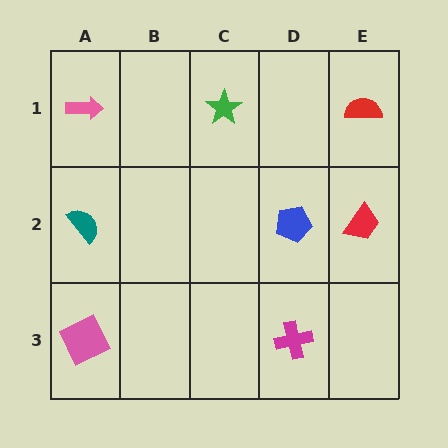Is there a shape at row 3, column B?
No, that cell is empty.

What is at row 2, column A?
A teal semicircle.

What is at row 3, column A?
A pink square.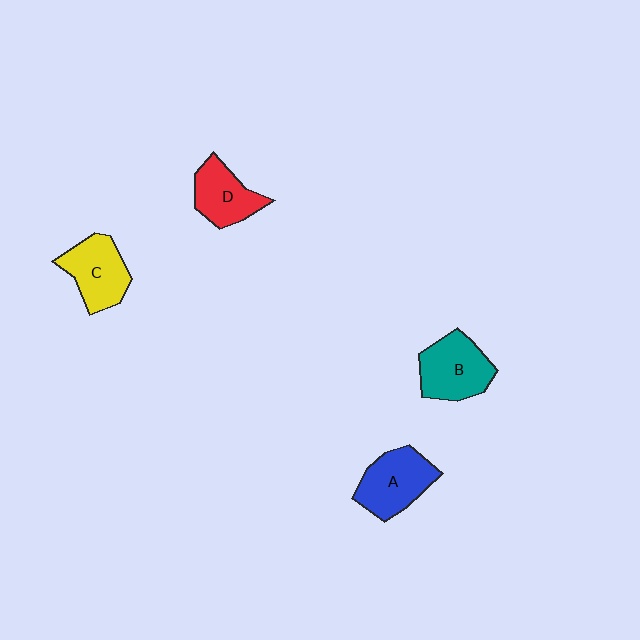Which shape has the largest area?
Shape B (teal).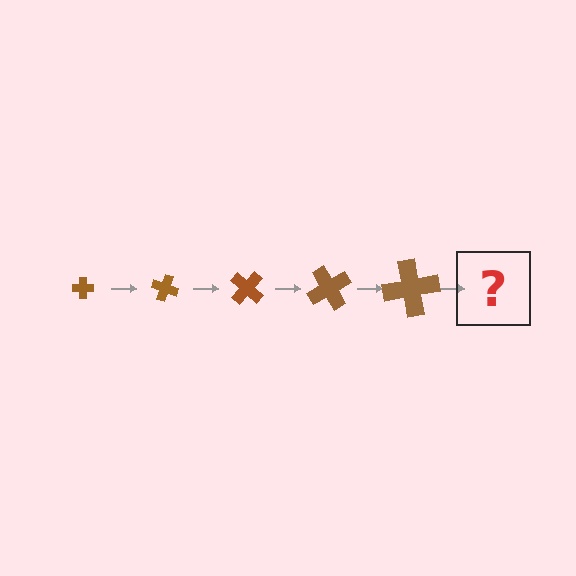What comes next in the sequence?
The next element should be a cross, larger than the previous one and rotated 100 degrees from the start.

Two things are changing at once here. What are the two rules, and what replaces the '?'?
The two rules are that the cross grows larger each step and it rotates 20 degrees each step. The '?' should be a cross, larger than the previous one and rotated 100 degrees from the start.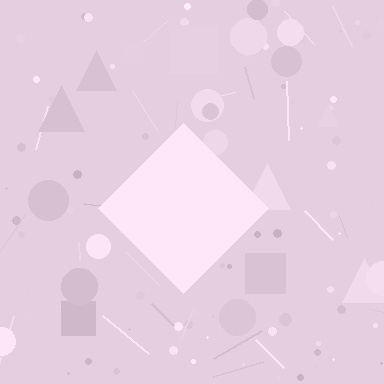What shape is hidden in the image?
A diamond is hidden in the image.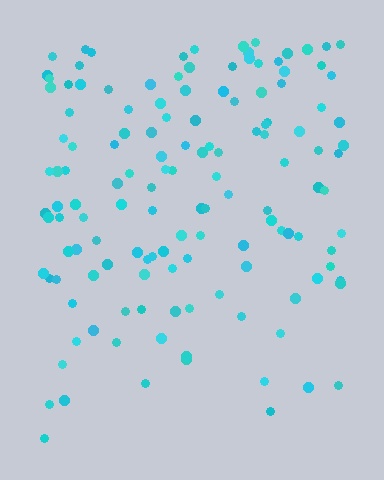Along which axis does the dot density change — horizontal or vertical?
Vertical.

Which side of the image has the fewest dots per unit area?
The bottom.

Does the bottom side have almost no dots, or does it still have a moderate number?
Still a moderate number, just noticeably fewer than the top.